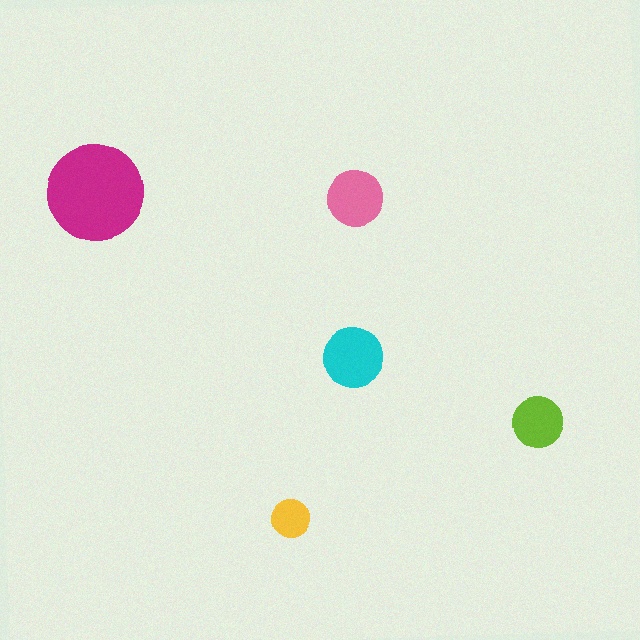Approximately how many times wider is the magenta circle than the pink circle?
About 1.5 times wider.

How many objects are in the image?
There are 5 objects in the image.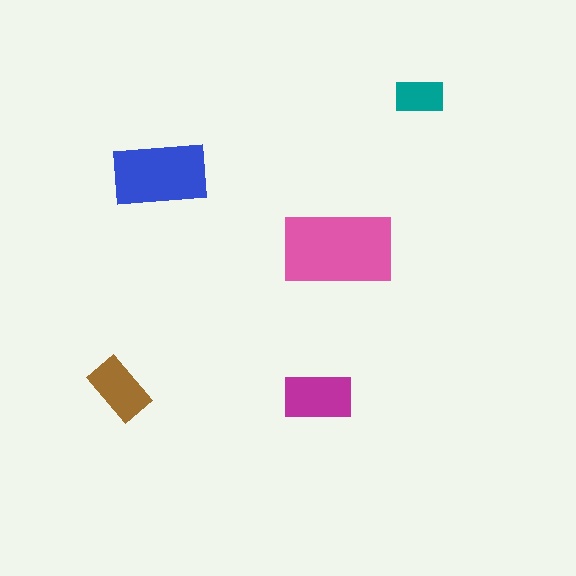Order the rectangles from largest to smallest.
the pink one, the blue one, the magenta one, the brown one, the teal one.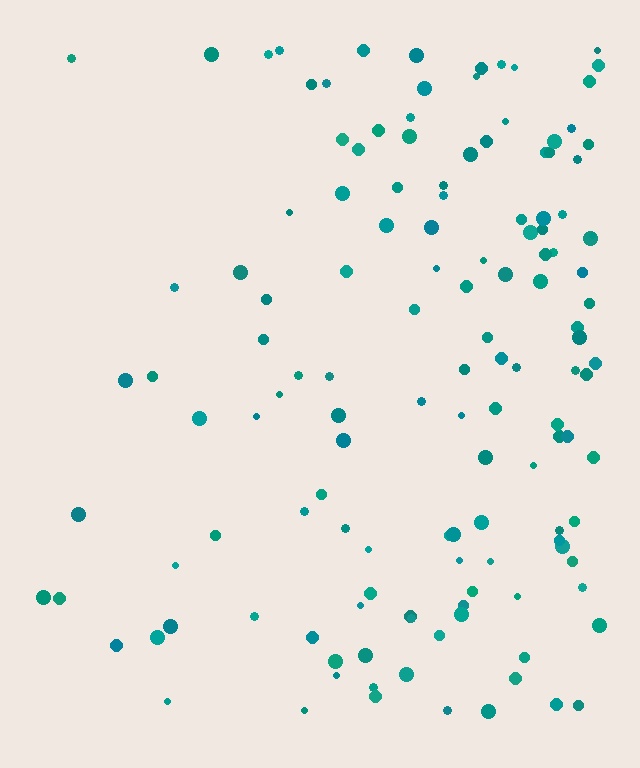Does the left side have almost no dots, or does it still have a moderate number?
Still a moderate number, just noticeably fewer than the right.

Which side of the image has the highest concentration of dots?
The right.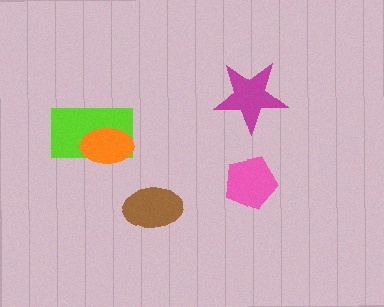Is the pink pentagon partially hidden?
No, no other shape covers it.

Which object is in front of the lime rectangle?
The orange ellipse is in front of the lime rectangle.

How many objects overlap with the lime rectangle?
1 object overlaps with the lime rectangle.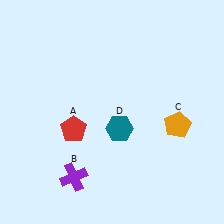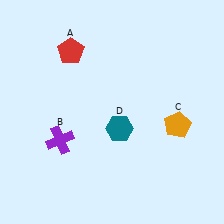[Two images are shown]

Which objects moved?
The objects that moved are: the red pentagon (A), the purple cross (B).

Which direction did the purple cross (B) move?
The purple cross (B) moved up.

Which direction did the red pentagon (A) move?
The red pentagon (A) moved up.